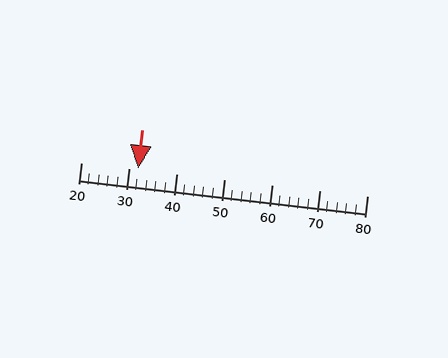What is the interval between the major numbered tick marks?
The major tick marks are spaced 10 units apart.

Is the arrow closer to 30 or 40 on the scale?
The arrow is closer to 30.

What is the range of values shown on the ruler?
The ruler shows values from 20 to 80.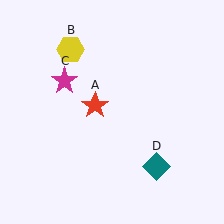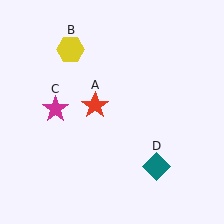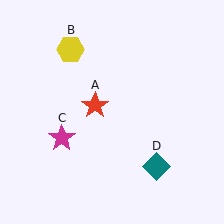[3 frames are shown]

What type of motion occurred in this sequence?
The magenta star (object C) rotated counterclockwise around the center of the scene.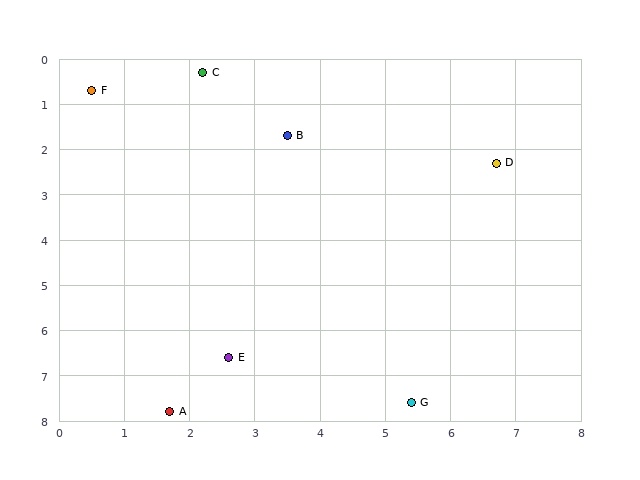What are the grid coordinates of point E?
Point E is at approximately (2.6, 6.6).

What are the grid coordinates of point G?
Point G is at approximately (5.4, 7.6).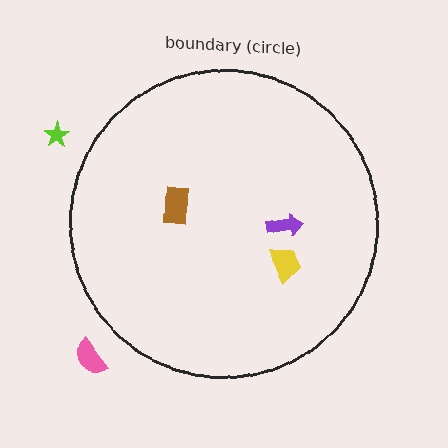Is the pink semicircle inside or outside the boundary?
Outside.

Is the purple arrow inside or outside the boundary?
Inside.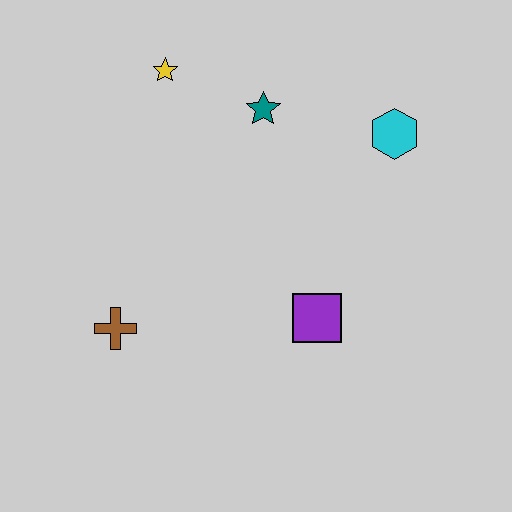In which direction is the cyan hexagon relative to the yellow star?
The cyan hexagon is to the right of the yellow star.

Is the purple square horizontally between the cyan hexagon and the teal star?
Yes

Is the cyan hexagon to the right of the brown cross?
Yes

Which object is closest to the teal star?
The yellow star is closest to the teal star.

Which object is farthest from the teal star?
The brown cross is farthest from the teal star.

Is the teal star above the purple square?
Yes